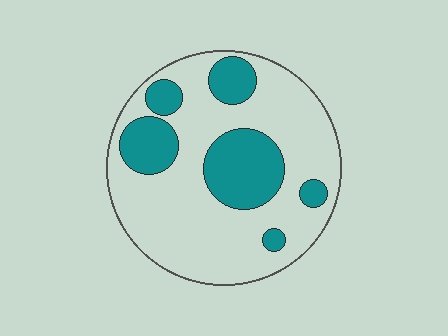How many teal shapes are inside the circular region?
6.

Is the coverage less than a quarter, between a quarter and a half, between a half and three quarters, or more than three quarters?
Between a quarter and a half.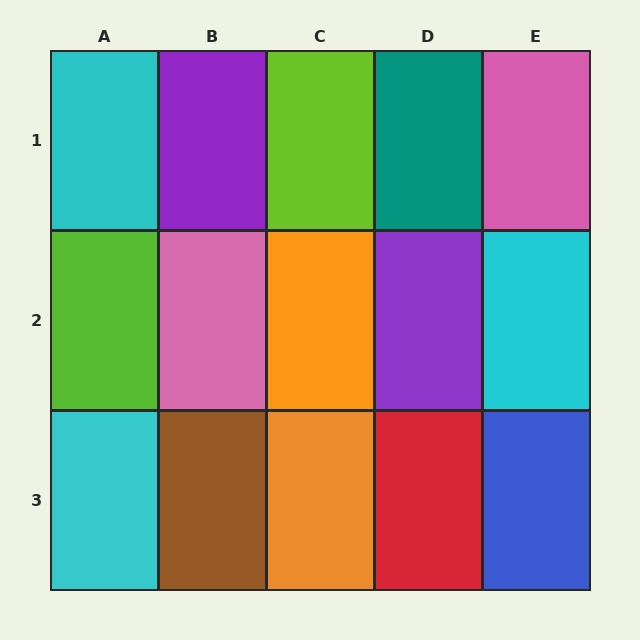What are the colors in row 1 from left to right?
Cyan, purple, lime, teal, pink.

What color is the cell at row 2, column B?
Pink.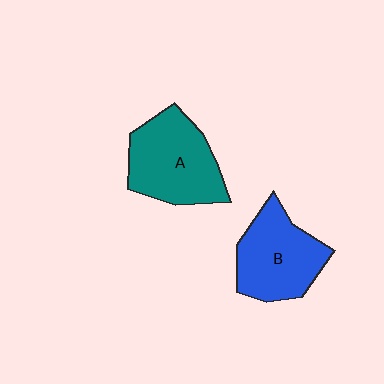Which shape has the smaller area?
Shape B (blue).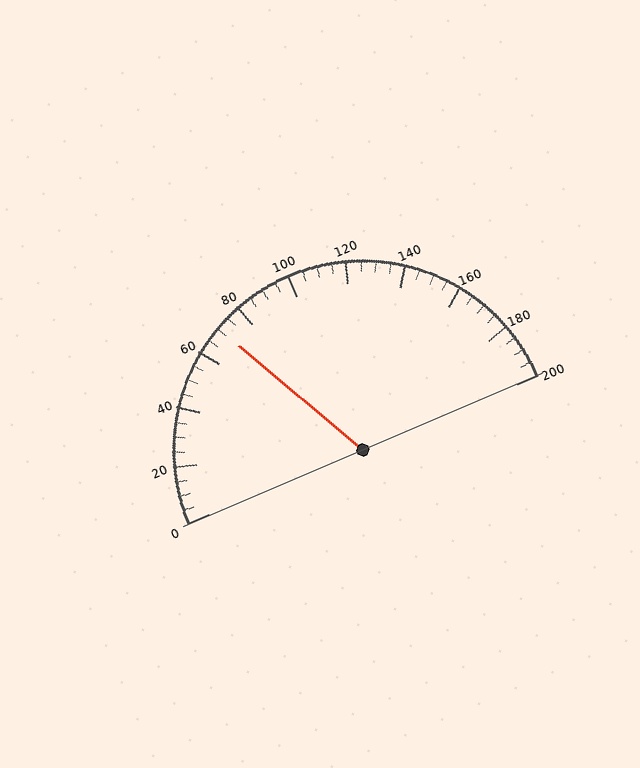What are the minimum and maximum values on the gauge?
The gauge ranges from 0 to 200.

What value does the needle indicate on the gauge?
The needle indicates approximately 70.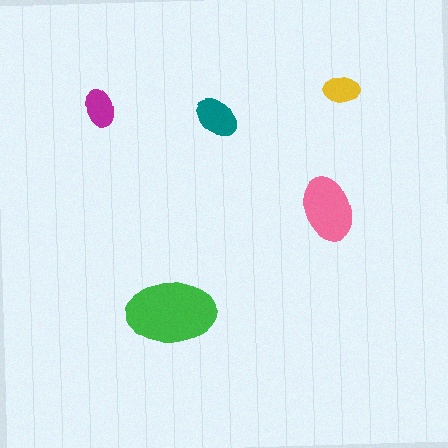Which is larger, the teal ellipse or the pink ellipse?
The pink one.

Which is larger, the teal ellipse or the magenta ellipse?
The teal one.